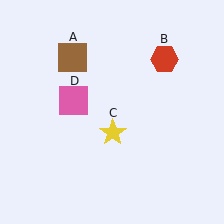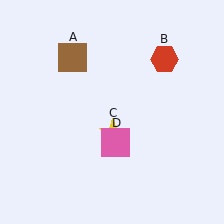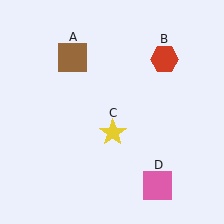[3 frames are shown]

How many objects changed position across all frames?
1 object changed position: pink square (object D).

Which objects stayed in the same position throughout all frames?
Brown square (object A) and red hexagon (object B) and yellow star (object C) remained stationary.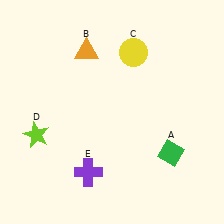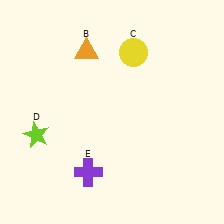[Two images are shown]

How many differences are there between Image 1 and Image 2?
There is 1 difference between the two images.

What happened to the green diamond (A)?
The green diamond (A) was removed in Image 2. It was in the bottom-right area of Image 1.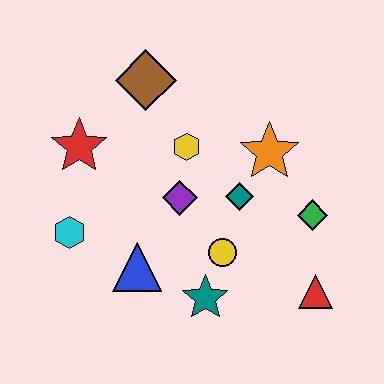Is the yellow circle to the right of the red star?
Yes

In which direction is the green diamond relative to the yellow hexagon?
The green diamond is to the right of the yellow hexagon.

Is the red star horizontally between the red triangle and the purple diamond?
No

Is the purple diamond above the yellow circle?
Yes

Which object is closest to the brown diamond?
The yellow hexagon is closest to the brown diamond.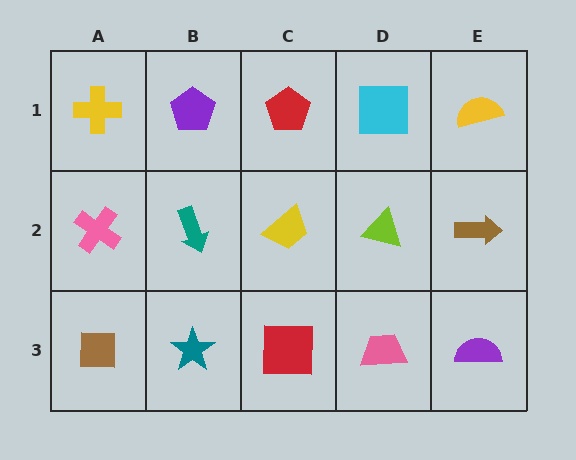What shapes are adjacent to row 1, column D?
A lime triangle (row 2, column D), a red pentagon (row 1, column C), a yellow semicircle (row 1, column E).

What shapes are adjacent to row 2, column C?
A red pentagon (row 1, column C), a red square (row 3, column C), a teal arrow (row 2, column B), a lime triangle (row 2, column D).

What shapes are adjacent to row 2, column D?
A cyan square (row 1, column D), a pink trapezoid (row 3, column D), a yellow trapezoid (row 2, column C), a brown arrow (row 2, column E).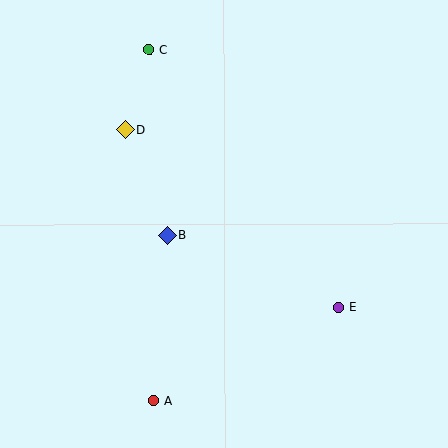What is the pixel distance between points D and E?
The distance between D and E is 277 pixels.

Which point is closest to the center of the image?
Point B at (167, 235) is closest to the center.